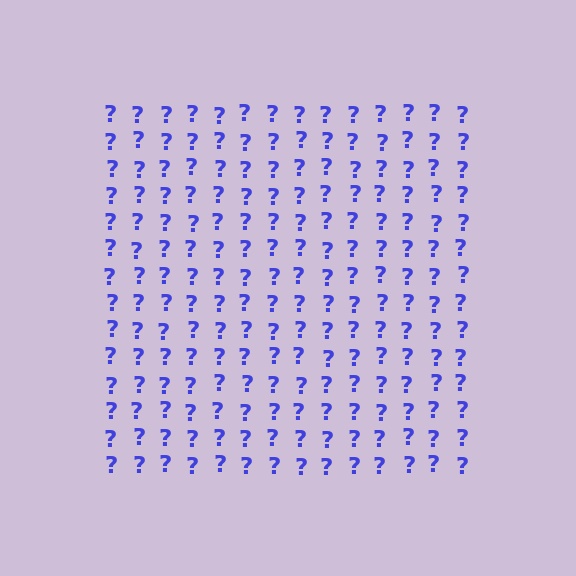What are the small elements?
The small elements are question marks.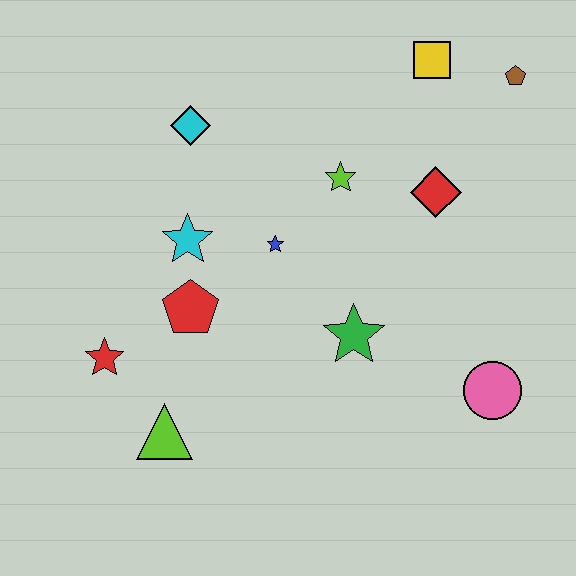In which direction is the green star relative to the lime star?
The green star is below the lime star.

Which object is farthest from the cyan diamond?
The pink circle is farthest from the cyan diamond.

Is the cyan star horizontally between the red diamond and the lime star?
No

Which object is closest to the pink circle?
The green star is closest to the pink circle.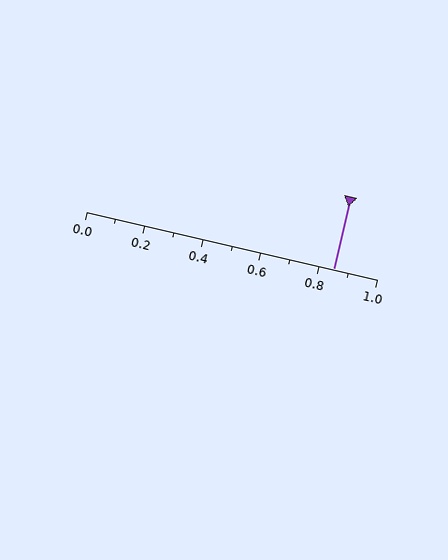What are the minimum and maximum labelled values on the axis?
The axis runs from 0.0 to 1.0.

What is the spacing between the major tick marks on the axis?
The major ticks are spaced 0.2 apart.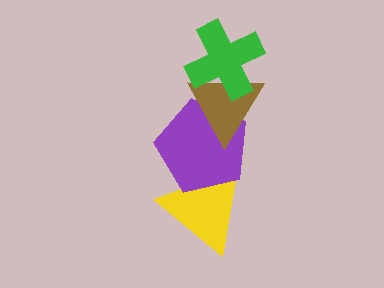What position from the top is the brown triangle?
The brown triangle is 2nd from the top.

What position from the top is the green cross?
The green cross is 1st from the top.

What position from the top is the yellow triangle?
The yellow triangle is 4th from the top.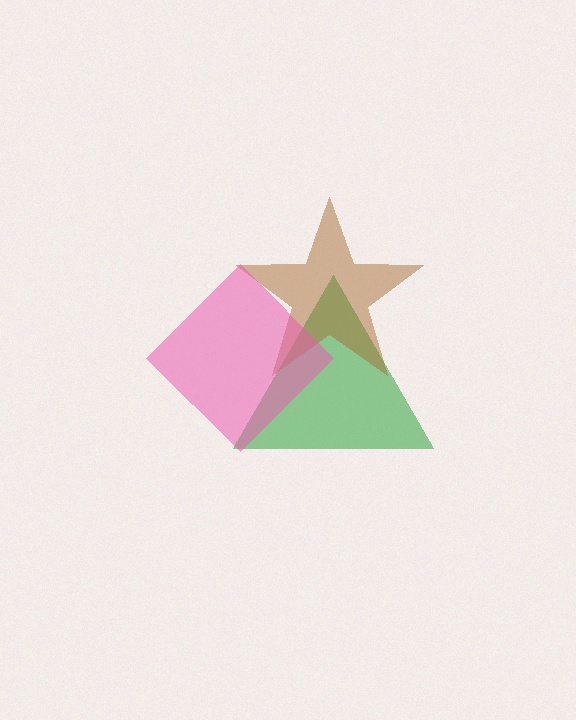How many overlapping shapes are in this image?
There are 3 overlapping shapes in the image.